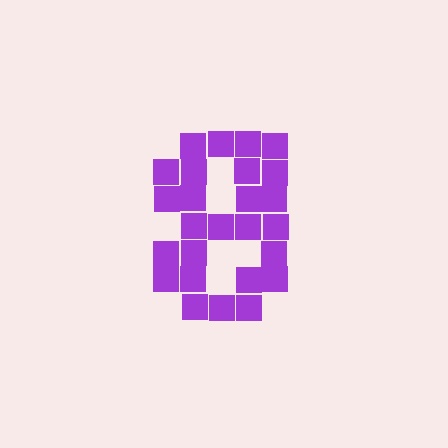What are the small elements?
The small elements are squares.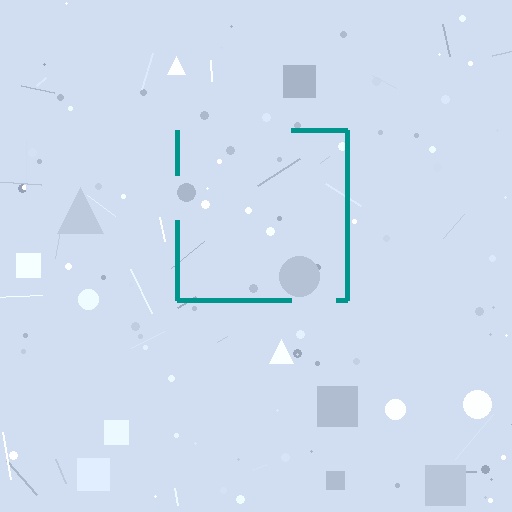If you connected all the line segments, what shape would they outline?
They would outline a square.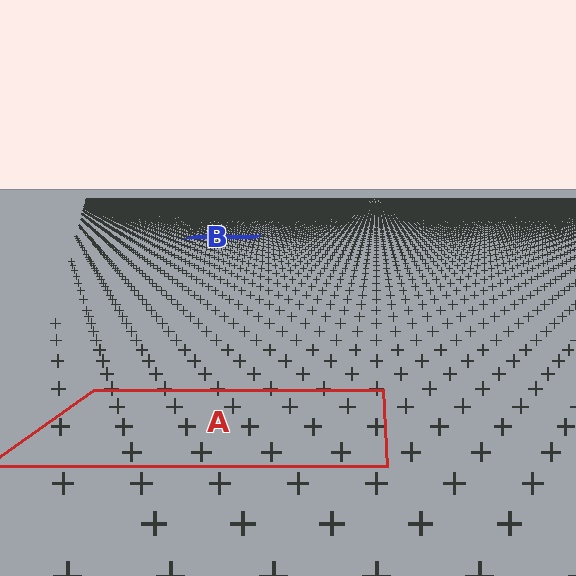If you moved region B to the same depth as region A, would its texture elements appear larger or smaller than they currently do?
They would appear larger. At a closer depth, the same texture elements are projected at a bigger on-screen size.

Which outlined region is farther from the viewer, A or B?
Region B is farther from the viewer — the texture elements inside it appear smaller and more densely packed.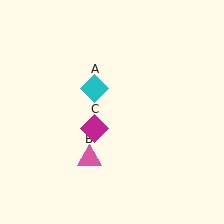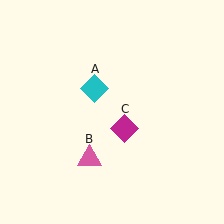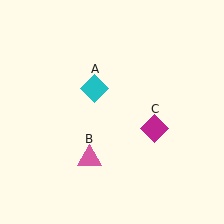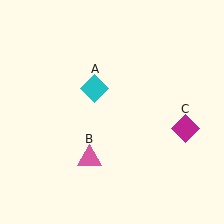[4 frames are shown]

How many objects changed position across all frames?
1 object changed position: magenta diamond (object C).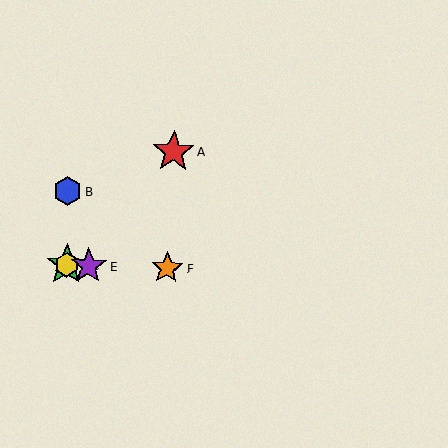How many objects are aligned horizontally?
4 objects (C, D, E, F) are aligned horizontally.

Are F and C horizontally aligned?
Yes, both are at y≈268.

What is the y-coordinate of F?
Object F is at y≈268.